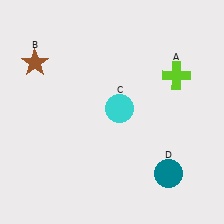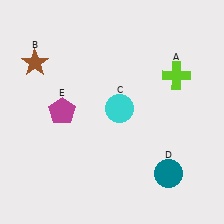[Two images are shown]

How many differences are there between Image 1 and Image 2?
There is 1 difference between the two images.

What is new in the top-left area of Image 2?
A magenta pentagon (E) was added in the top-left area of Image 2.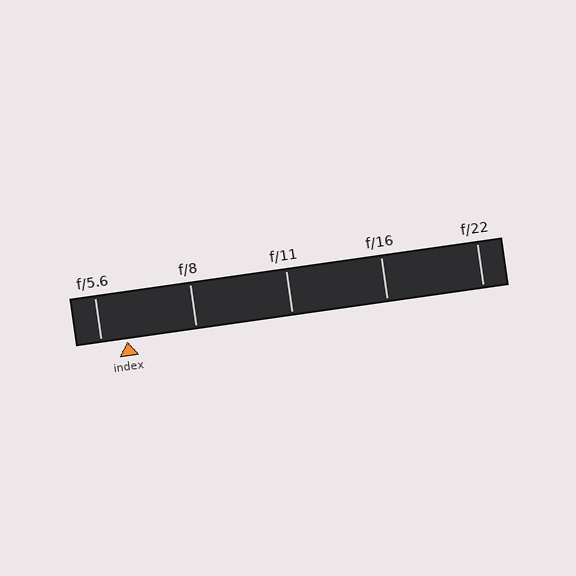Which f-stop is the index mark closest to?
The index mark is closest to f/5.6.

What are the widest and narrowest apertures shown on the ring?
The widest aperture shown is f/5.6 and the narrowest is f/22.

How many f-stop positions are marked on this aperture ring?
There are 5 f-stop positions marked.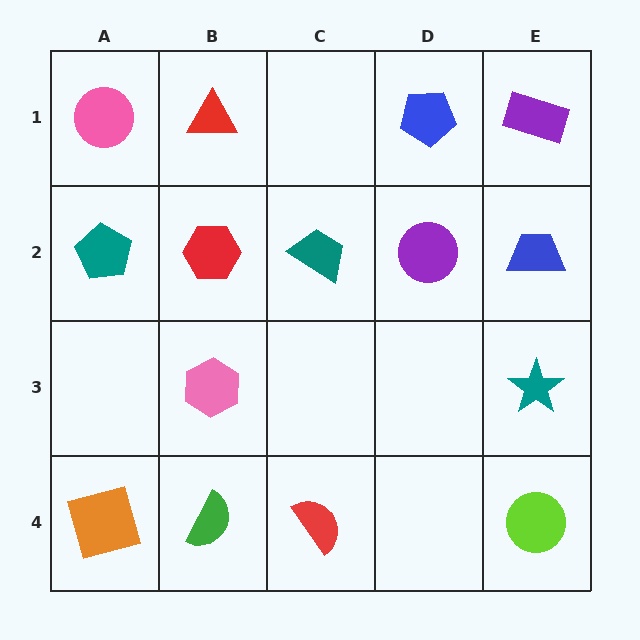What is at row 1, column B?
A red triangle.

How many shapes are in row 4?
4 shapes.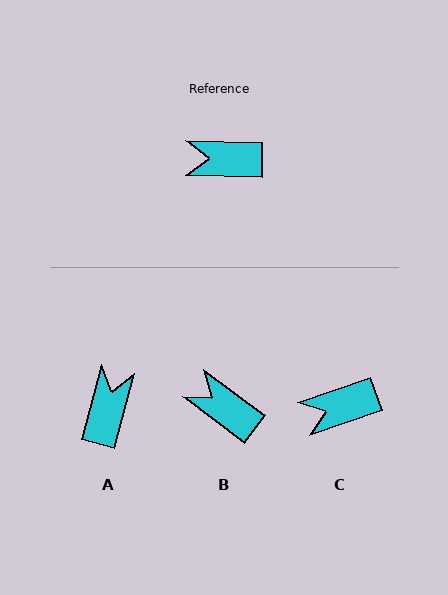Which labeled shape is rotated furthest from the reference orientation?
A, about 104 degrees away.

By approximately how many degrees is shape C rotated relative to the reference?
Approximately 20 degrees counter-clockwise.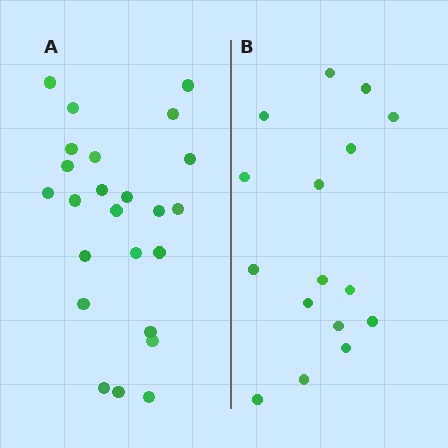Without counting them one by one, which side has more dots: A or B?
Region A (the left region) has more dots.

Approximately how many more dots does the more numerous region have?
Region A has roughly 8 or so more dots than region B.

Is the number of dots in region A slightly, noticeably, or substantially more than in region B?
Region A has substantially more. The ratio is roughly 1.5 to 1.